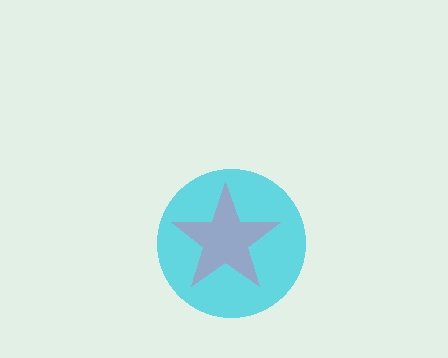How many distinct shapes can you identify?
There are 2 distinct shapes: a cyan circle, a pink star.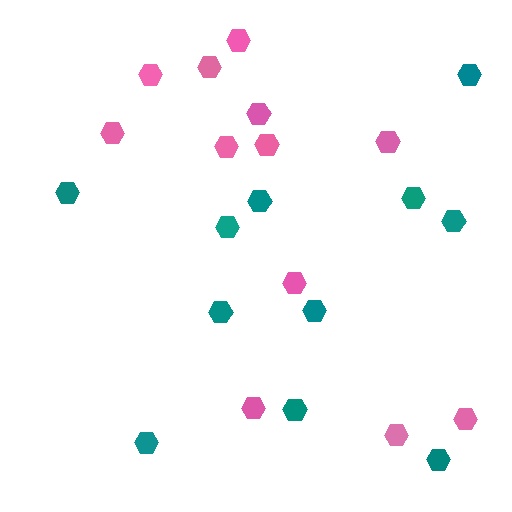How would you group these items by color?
There are 2 groups: one group of teal hexagons (11) and one group of pink hexagons (12).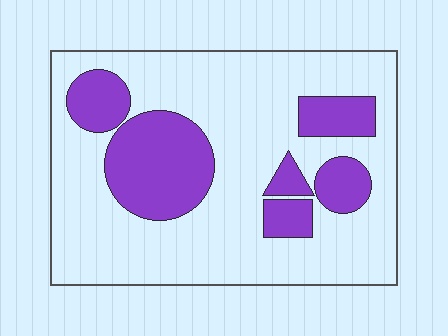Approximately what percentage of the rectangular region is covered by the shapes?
Approximately 25%.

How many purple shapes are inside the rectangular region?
6.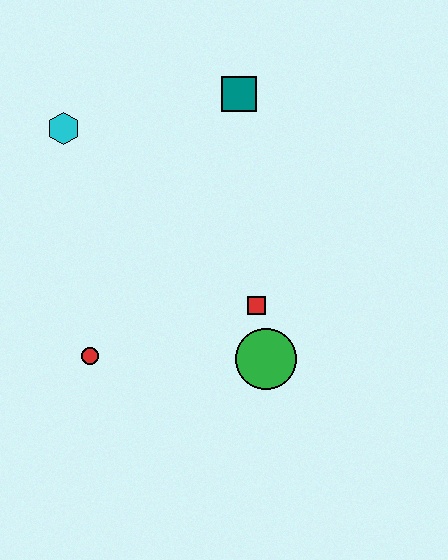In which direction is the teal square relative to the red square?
The teal square is above the red square.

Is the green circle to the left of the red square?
No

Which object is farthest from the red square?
The cyan hexagon is farthest from the red square.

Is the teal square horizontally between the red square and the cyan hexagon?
Yes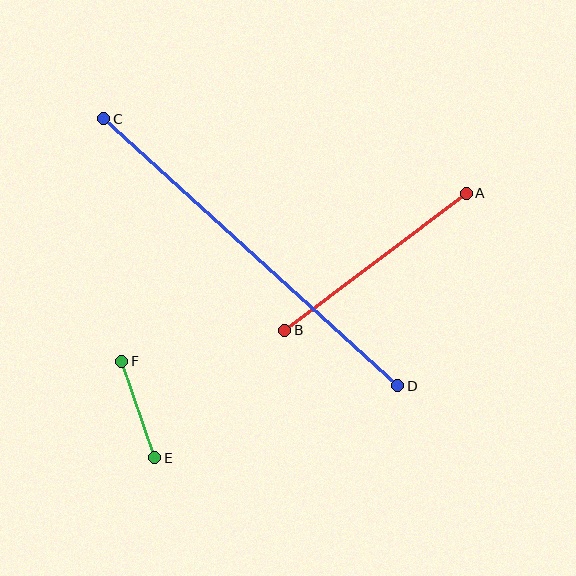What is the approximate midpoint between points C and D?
The midpoint is at approximately (251, 252) pixels.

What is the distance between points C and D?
The distance is approximately 397 pixels.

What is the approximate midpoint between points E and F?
The midpoint is at approximately (138, 409) pixels.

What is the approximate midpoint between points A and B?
The midpoint is at approximately (376, 262) pixels.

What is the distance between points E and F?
The distance is approximately 102 pixels.